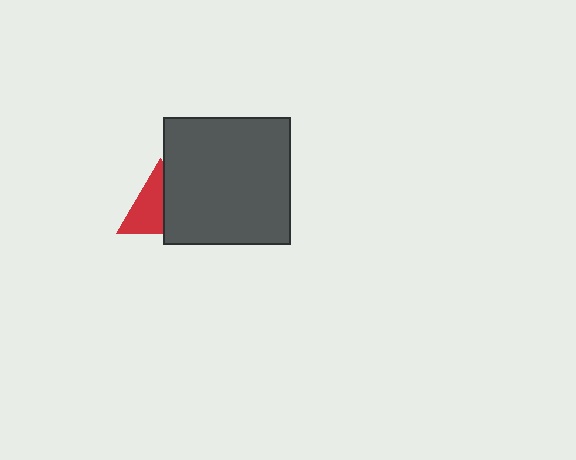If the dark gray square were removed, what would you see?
You would see the complete red triangle.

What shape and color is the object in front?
The object in front is a dark gray square.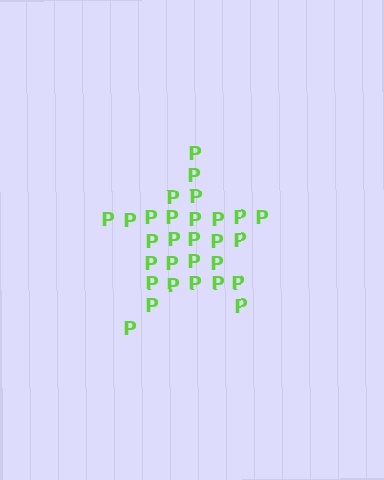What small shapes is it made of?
It is made of small letter P's.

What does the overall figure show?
The overall figure shows a star.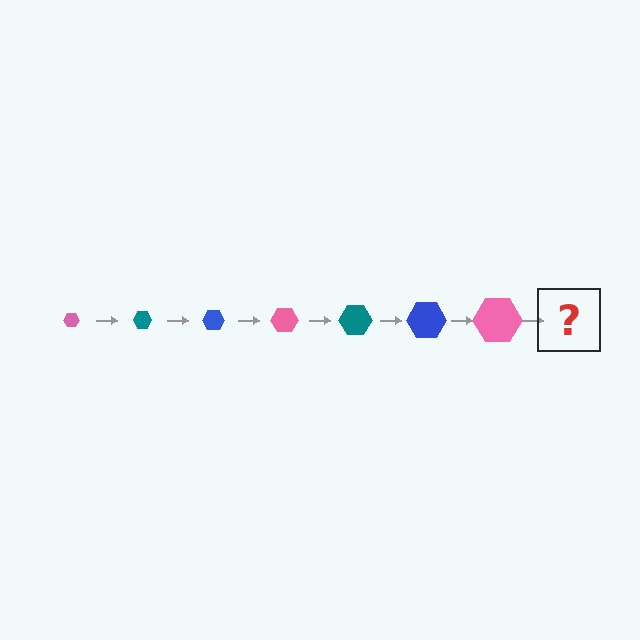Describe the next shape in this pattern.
It should be a teal hexagon, larger than the previous one.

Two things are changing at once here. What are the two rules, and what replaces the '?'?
The two rules are that the hexagon grows larger each step and the color cycles through pink, teal, and blue. The '?' should be a teal hexagon, larger than the previous one.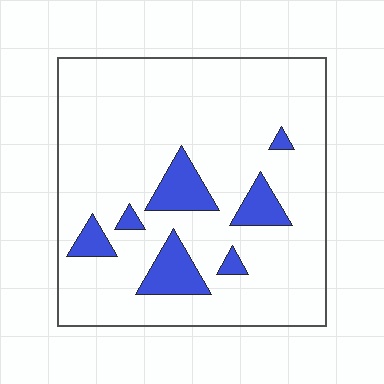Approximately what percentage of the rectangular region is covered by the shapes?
Approximately 15%.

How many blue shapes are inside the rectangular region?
7.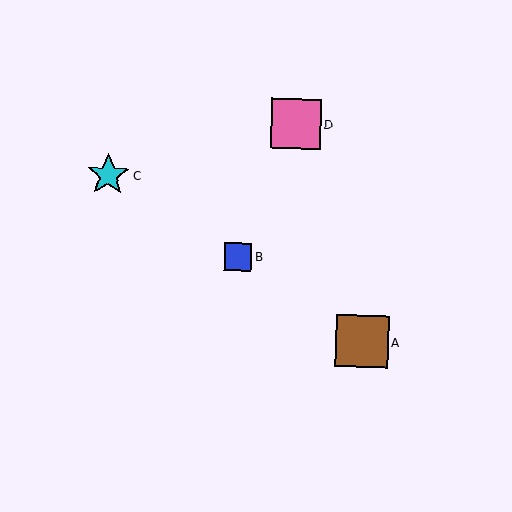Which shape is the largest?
The brown square (labeled A) is the largest.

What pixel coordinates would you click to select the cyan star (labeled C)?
Click at (108, 175) to select the cyan star C.